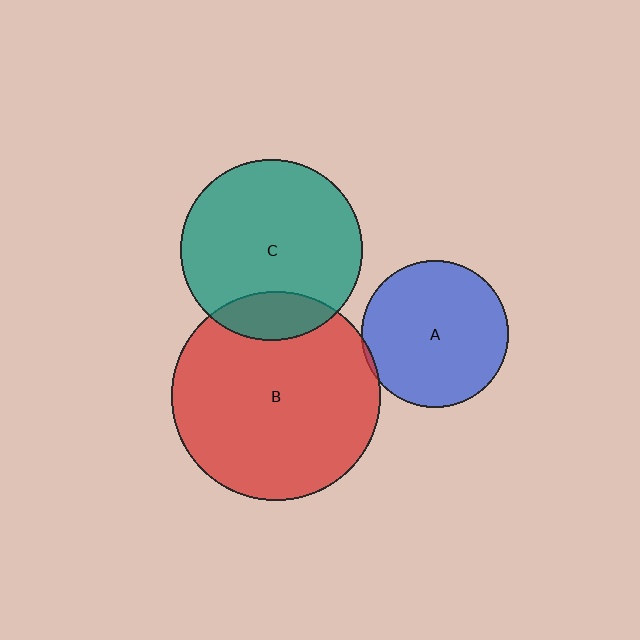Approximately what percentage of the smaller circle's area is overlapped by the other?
Approximately 5%.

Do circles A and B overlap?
Yes.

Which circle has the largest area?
Circle B (red).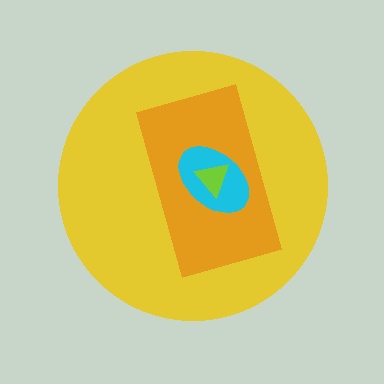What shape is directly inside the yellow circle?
The orange rectangle.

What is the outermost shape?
The yellow circle.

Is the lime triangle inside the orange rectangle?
Yes.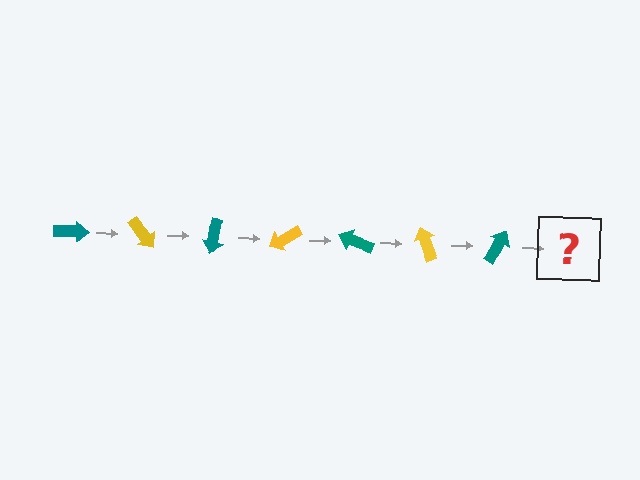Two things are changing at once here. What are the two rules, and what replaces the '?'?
The two rules are that it rotates 50 degrees each step and the color cycles through teal and yellow. The '?' should be a yellow arrow, rotated 350 degrees from the start.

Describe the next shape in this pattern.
It should be a yellow arrow, rotated 350 degrees from the start.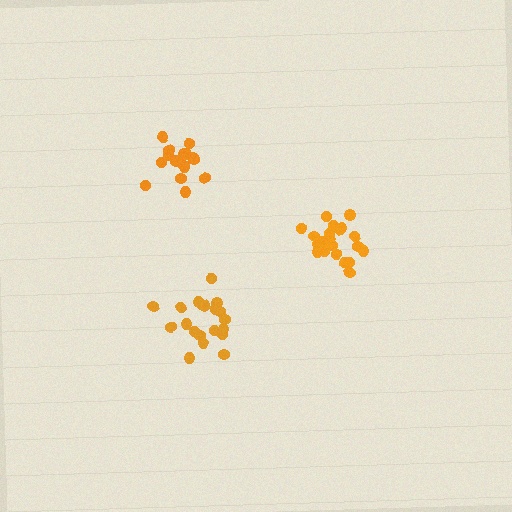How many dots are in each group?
Group 1: 16 dots, Group 2: 20 dots, Group 3: 21 dots (57 total).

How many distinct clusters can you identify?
There are 3 distinct clusters.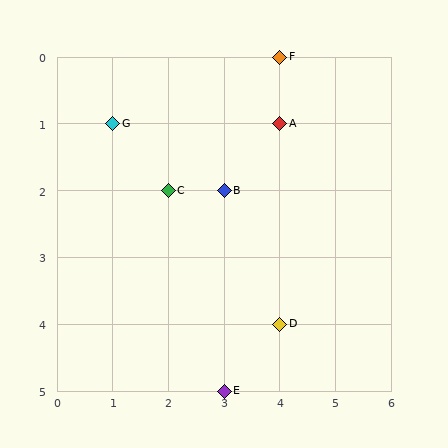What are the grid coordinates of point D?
Point D is at grid coordinates (4, 4).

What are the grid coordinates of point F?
Point F is at grid coordinates (4, 0).